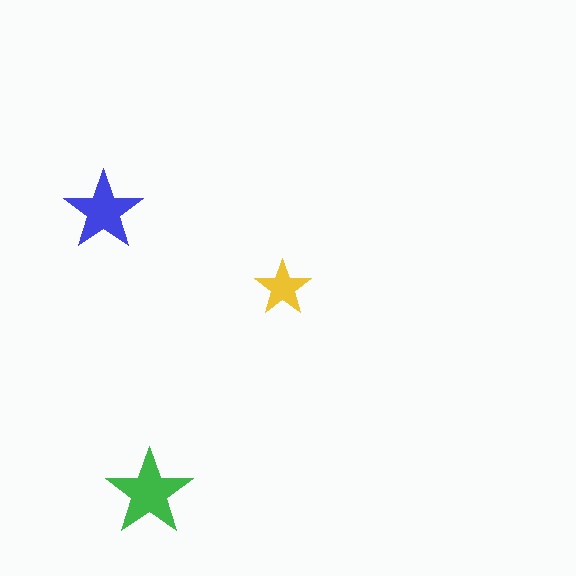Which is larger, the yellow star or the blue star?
The blue one.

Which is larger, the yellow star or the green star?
The green one.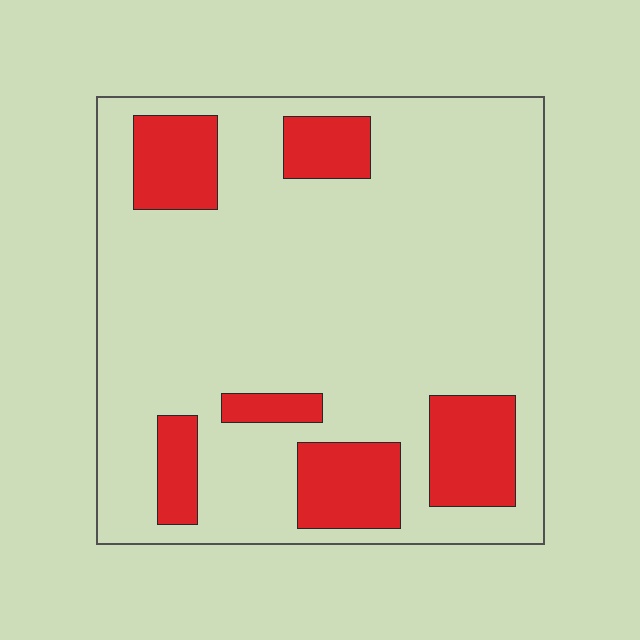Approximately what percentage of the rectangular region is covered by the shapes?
Approximately 20%.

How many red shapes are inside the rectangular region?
6.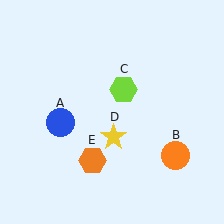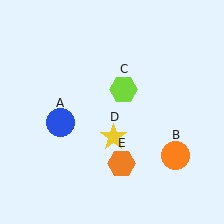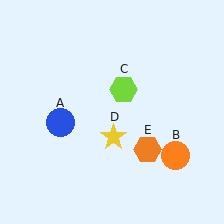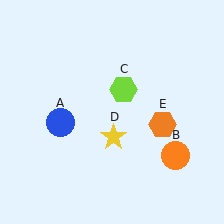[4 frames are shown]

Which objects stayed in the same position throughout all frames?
Blue circle (object A) and orange circle (object B) and lime hexagon (object C) and yellow star (object D) remained stationary.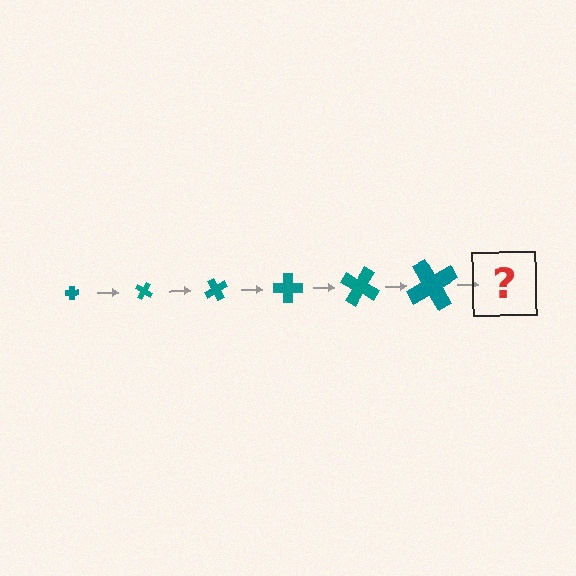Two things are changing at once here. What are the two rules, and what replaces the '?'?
The two rules are that the cross grows larger each step and it rotates 30 degrees each step. The '?' should be a cross, larger than the previous one and rotated 180 degrees from the start.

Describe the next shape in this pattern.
It should be a cross, larger than the previous one and rotated 180 degrees from the start.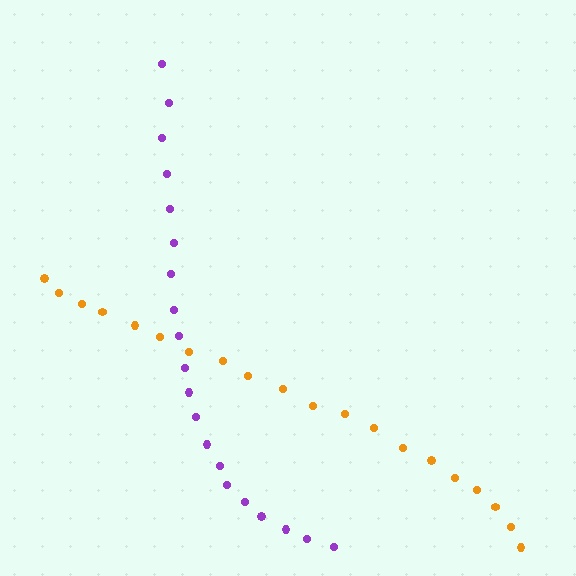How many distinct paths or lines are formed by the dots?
There are 2 distinct paths.